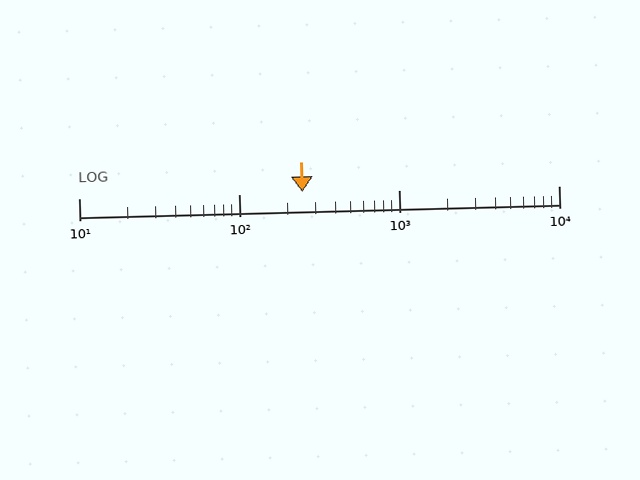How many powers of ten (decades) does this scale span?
The scale spans 3 decades, from 10 to 10000.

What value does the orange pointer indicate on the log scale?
The pointer indicates approximately 250.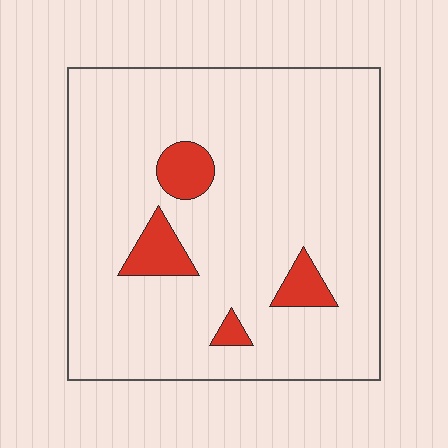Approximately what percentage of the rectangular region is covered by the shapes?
Approximately 10%.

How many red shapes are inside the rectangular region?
4.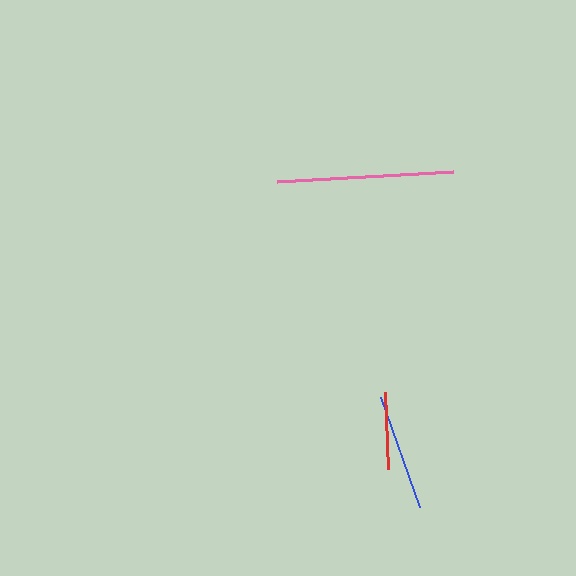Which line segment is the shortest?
The red line is the shortest at approximately 78 pixels.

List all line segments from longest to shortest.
From longest to shortest: pink, blue, red.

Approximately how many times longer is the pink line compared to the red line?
The pink line is approximately 2.3 times the length of the red line.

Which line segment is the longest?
The pink line is the longest at approximately 176 pixels.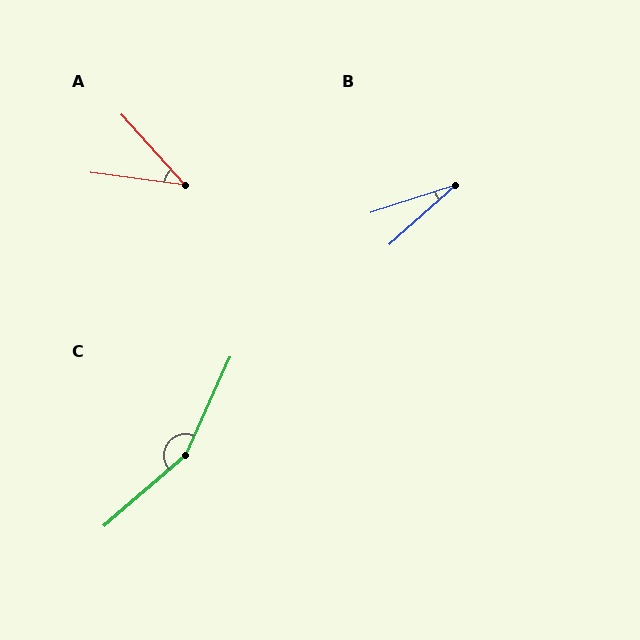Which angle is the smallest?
B, at approximately 24 degrees.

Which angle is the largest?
C, at approximately 155 degrees.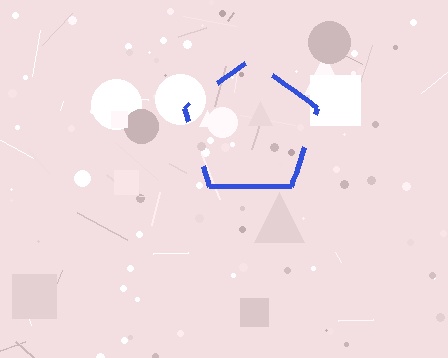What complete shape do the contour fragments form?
The contour fragments form a pentagon.